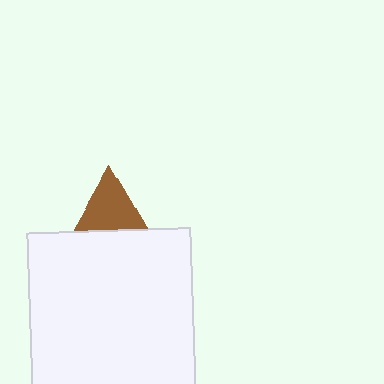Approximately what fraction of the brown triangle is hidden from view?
Roughly 44% of the brown triangle is hidden behind the white square.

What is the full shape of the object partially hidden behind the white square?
The partially hidden object is a brown triangle.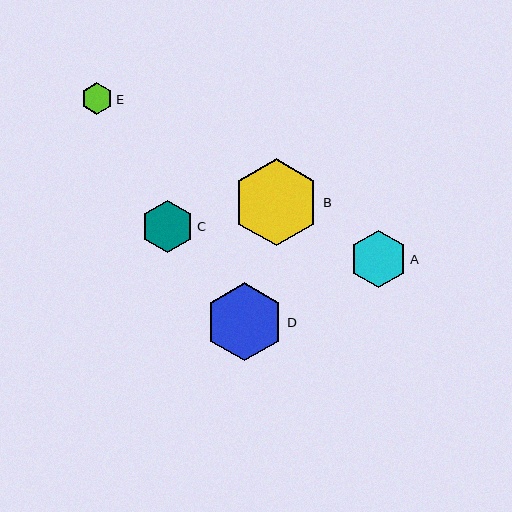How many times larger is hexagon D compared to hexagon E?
Hexagon D is approximately 2.5 times the size of hexagon E.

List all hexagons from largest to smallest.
From largest to smallest: B, D, A, C, E.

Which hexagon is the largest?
Hexagon B is the largest with a size of approximately 87 pixels.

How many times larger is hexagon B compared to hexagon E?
Hexagon B is approximately 2.8 times the size of hexagon E.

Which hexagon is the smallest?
Hexagon E is the smallest with a size of approximately 31 pixels.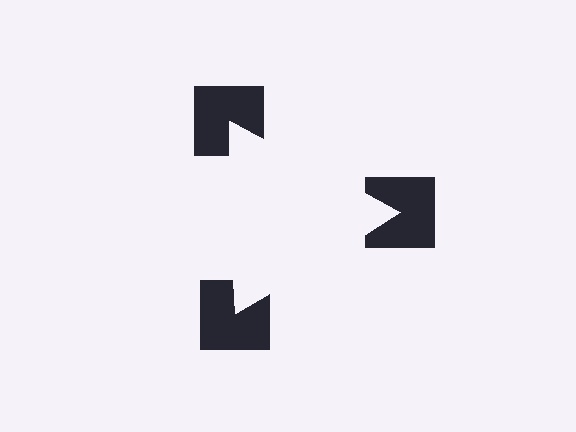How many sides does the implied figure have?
3 sides.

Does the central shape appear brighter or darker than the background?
It typically appears slightly brighter than the background, even though no actual brightness change is drawn.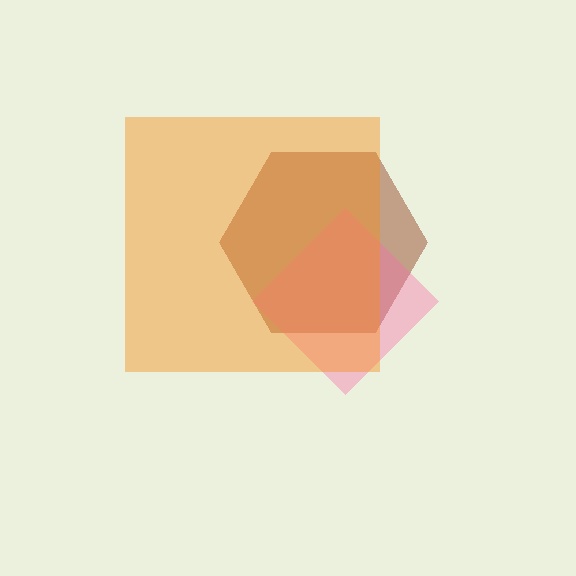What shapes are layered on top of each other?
The layered shapes are: a brown hexagon, a pink diamond, an orange square.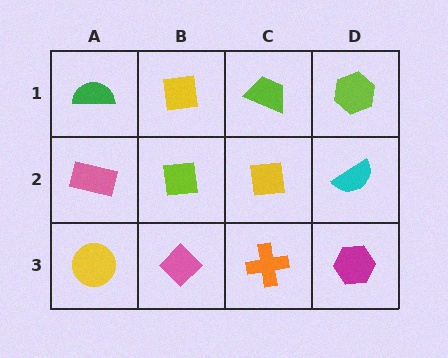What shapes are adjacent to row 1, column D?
A cyan semicircle (row 2, column D), a lime trapezoid (row 1, column C).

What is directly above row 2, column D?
A lime hexagon.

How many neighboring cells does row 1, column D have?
2.